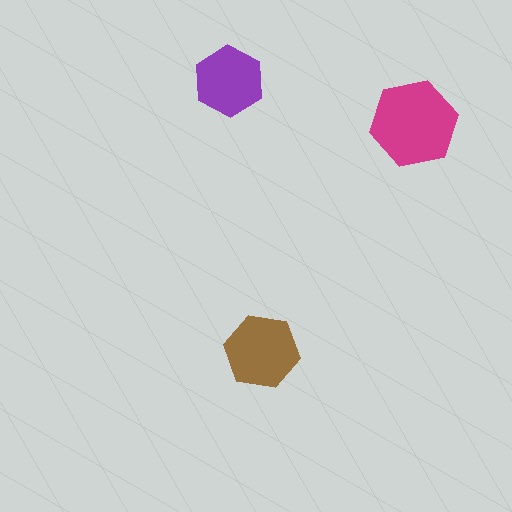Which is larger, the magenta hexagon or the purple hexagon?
The magenta one.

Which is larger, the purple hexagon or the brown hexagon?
The brown one.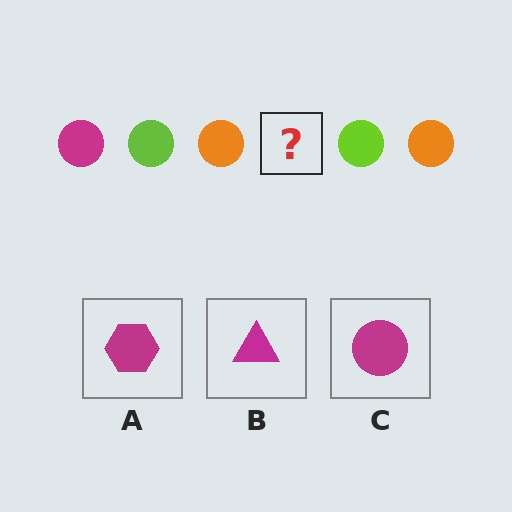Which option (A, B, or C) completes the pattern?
C.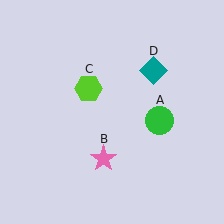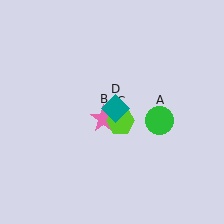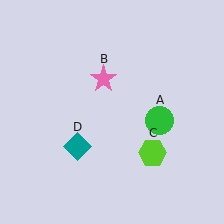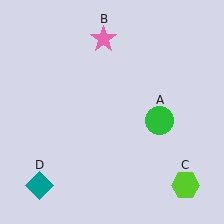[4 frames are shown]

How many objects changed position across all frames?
3 objects changed position: pink star (object B), lime hexagon (object C), teal diamond (object D).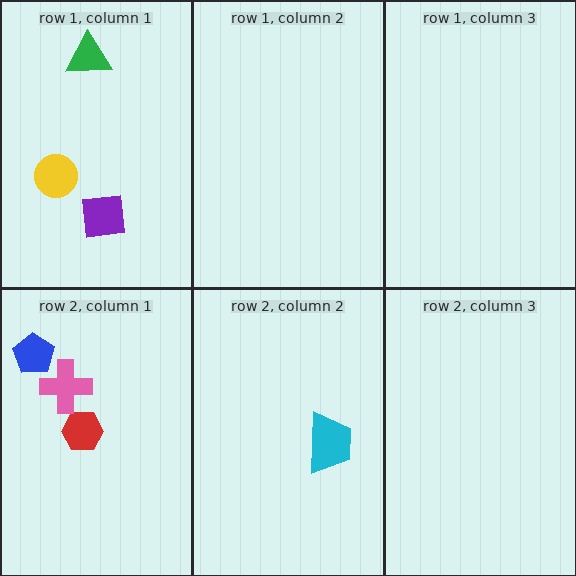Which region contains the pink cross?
The row 2, column 1 region.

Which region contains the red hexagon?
The row 2, column 1 region.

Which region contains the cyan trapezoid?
The row 2, column 2 region.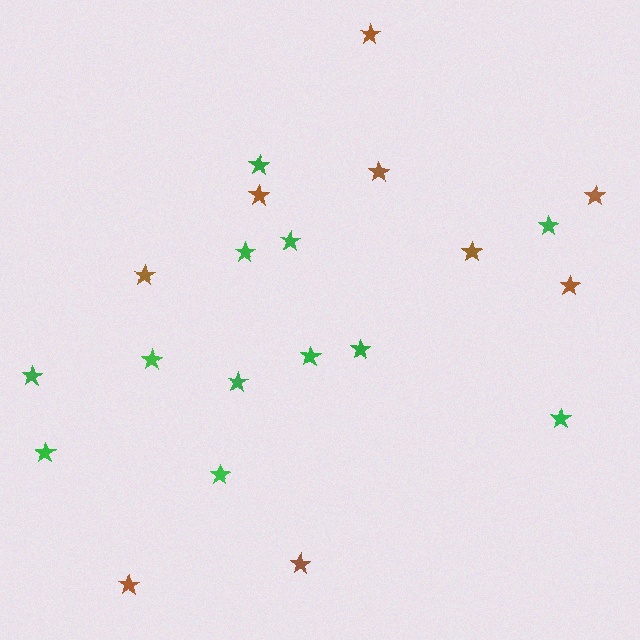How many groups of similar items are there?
There are 2 groups: one group of green stars (12) and one group of brown stars (9).